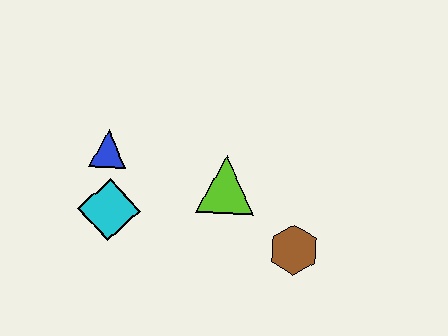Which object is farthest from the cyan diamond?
The brown hexagon is farthest from the cyan diamond.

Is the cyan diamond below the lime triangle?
Yes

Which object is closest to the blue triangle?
The cyan diamond is closest to the blue triangle.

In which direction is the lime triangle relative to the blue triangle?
The lime triangle is to the right of the blue triangle.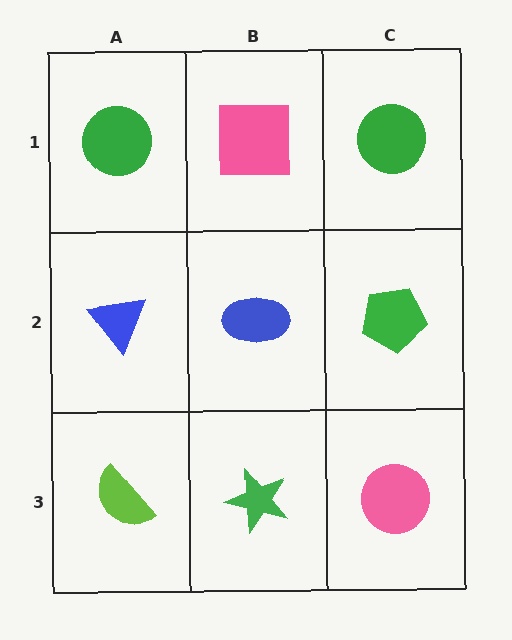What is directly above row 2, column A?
A green circle.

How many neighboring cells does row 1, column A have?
2.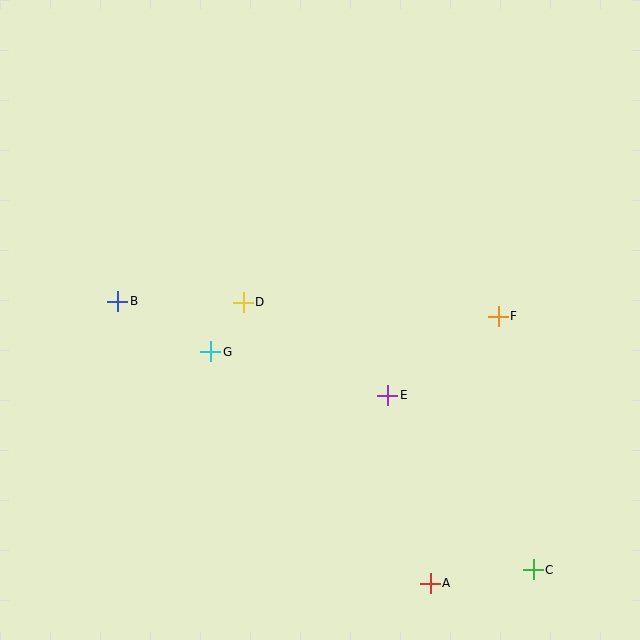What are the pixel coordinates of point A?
Point A is at (430, 583).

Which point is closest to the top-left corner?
Point B is closest to the top-left corner.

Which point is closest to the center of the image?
Point D at (243, 302) is closest to the center.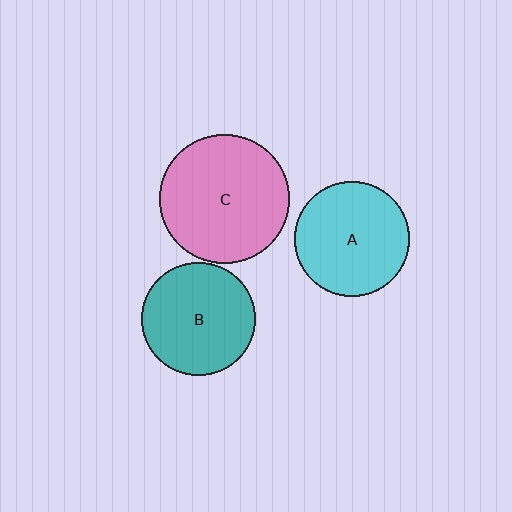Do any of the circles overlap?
No, none of the circles overlap.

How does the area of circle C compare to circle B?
Approximately 1.3 times.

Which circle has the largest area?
Circle C (pink).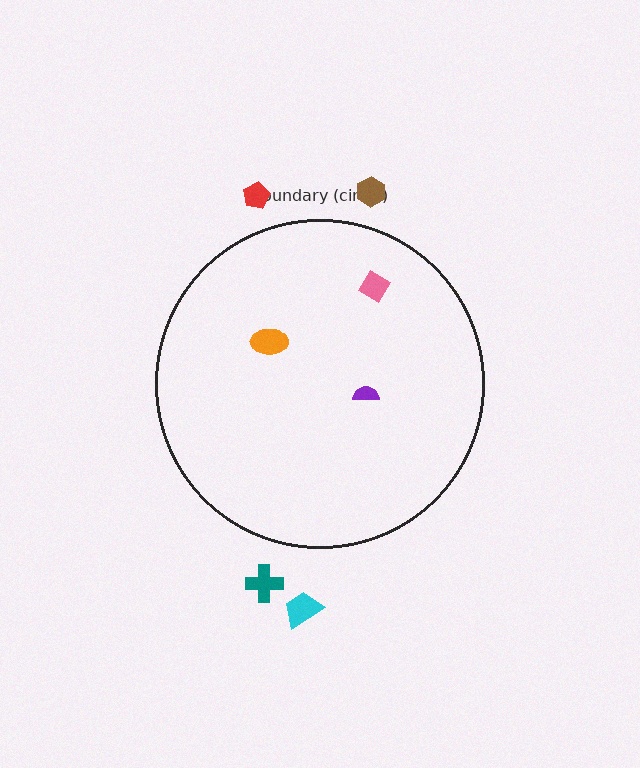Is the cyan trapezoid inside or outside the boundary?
Outside.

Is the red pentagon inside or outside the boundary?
Outside.